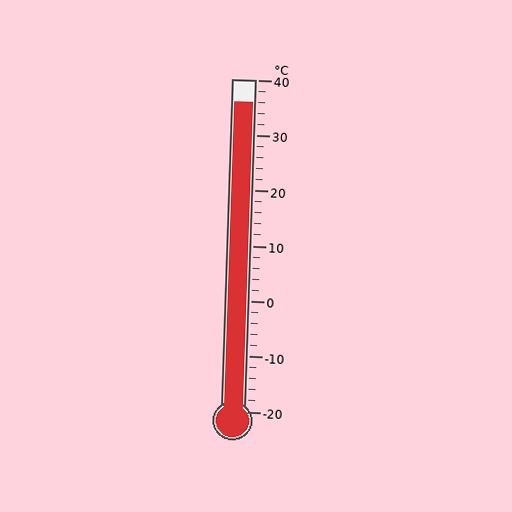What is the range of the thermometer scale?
The thermometer scale ranges from -20°C to 40°C.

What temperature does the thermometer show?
The thermometer shows approximately 36°C.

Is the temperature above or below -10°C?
The temperature is above -10°C.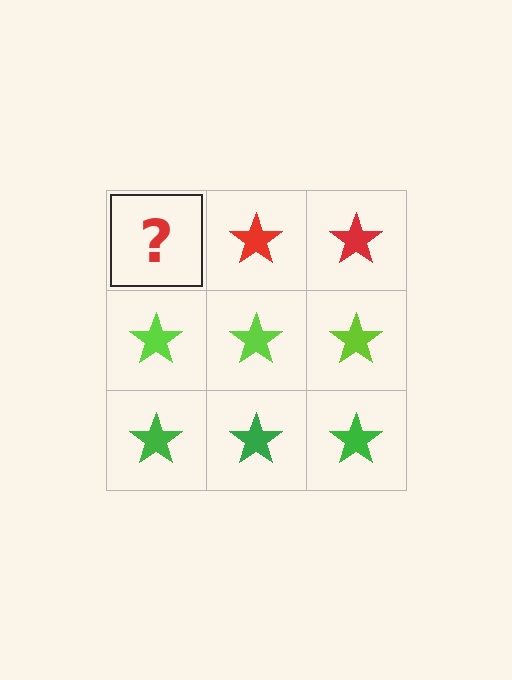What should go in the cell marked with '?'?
The missing cell should contain a red star.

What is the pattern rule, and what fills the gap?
The rule is that each row has a consistent color. The gap should be filled with a red star.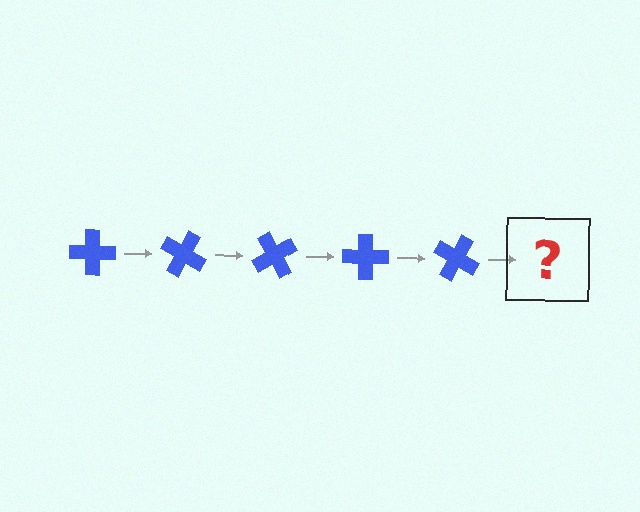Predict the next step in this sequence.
The next step is a blue cross rotated 150 degrees.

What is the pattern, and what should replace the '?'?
The pattern is that the cross rotates 30 degrees each step. The '?' should be a blue cross rotated 150 degrees.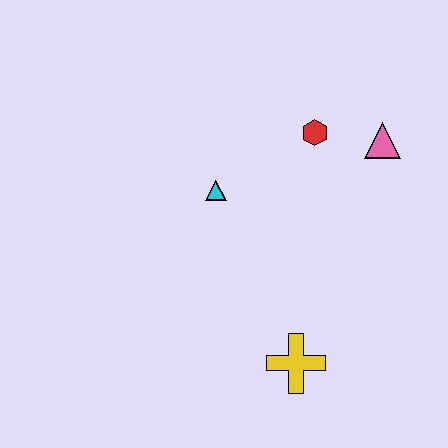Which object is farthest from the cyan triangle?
The yellow cross is farthest from the cyan triangle.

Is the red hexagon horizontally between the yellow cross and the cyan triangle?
No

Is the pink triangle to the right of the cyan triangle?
Yes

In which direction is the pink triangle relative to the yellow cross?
The pink triangle is above the yellow cross.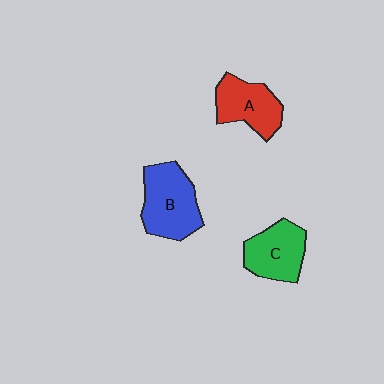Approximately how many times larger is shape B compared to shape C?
Approximately 1.2 times.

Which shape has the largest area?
Shape B (blue).